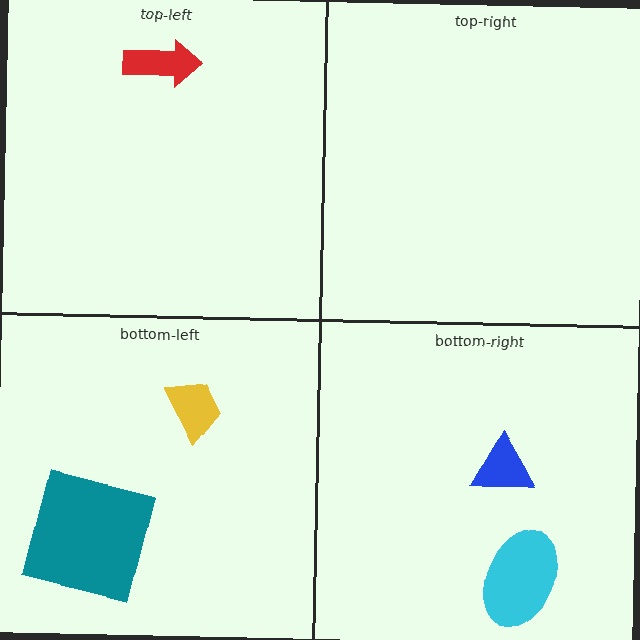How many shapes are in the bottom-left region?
2.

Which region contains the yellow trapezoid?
The bottom-left region.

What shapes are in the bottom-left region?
The teal square, the yellow trapezoid.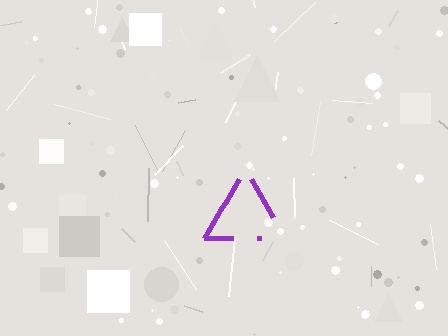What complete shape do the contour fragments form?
The contour fragments form a triangle.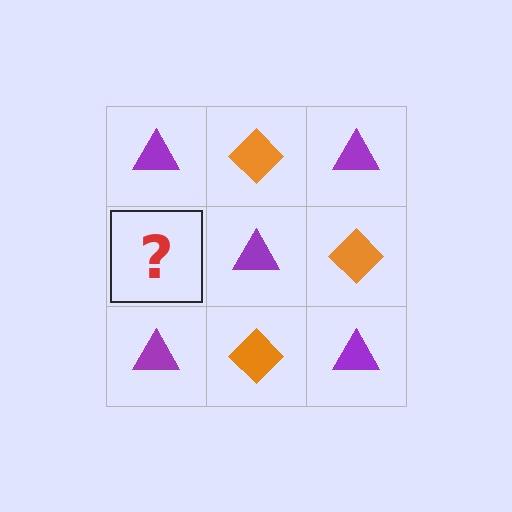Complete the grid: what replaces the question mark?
The question mark should be replaced with an orange diamond.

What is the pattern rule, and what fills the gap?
The rule is that it alternates purple triangle and orange diamond in a checkerboard pattern. The gap should be filled with an orange diamond.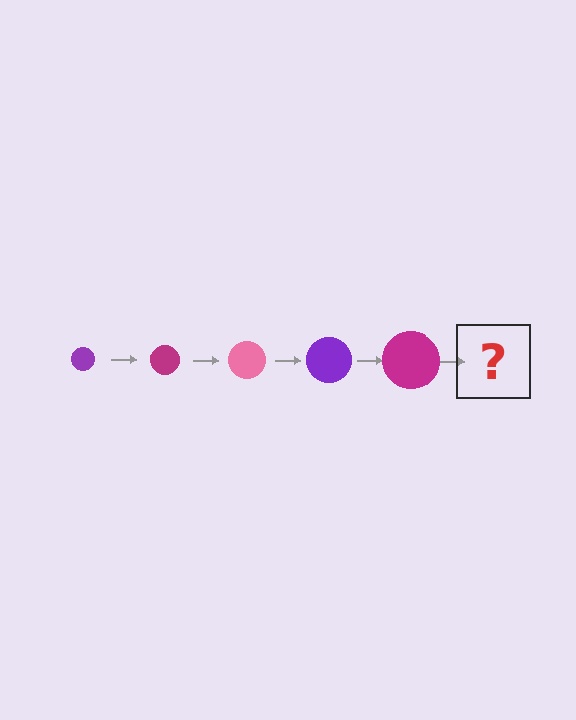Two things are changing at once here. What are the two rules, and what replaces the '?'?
The two rules are that the circle grows larger each step and the color cycles through purple, magenta, and pink. The '?' should be a pink circle, larger than the previous one.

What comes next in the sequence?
The next element should be a pink circle, larger than the previous one.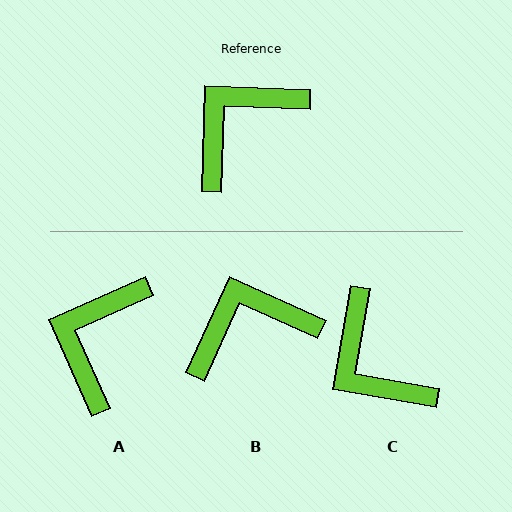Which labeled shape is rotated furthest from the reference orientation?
C, about 82 degrees away.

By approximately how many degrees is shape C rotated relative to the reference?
Approximately 82 degrees counter-clockwise.